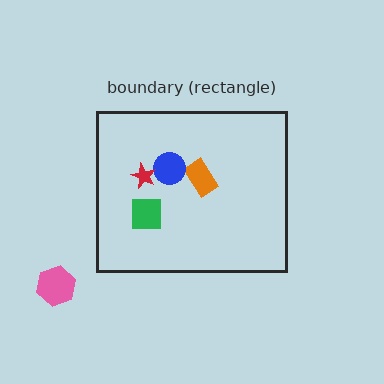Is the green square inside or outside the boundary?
Inside.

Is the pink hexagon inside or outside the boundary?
Outside.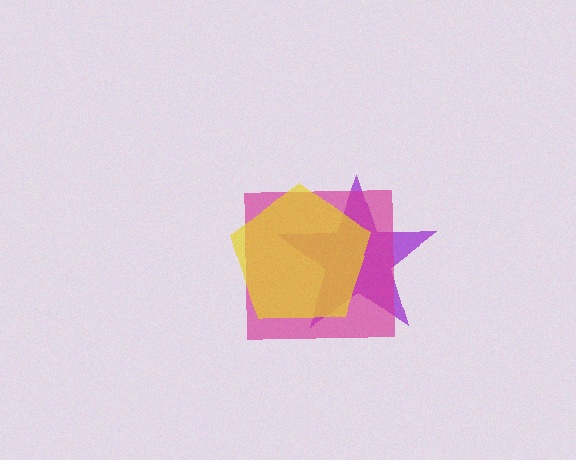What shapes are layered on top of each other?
The layered shapes are: a purple star, a magenta square, a yellow pentagon.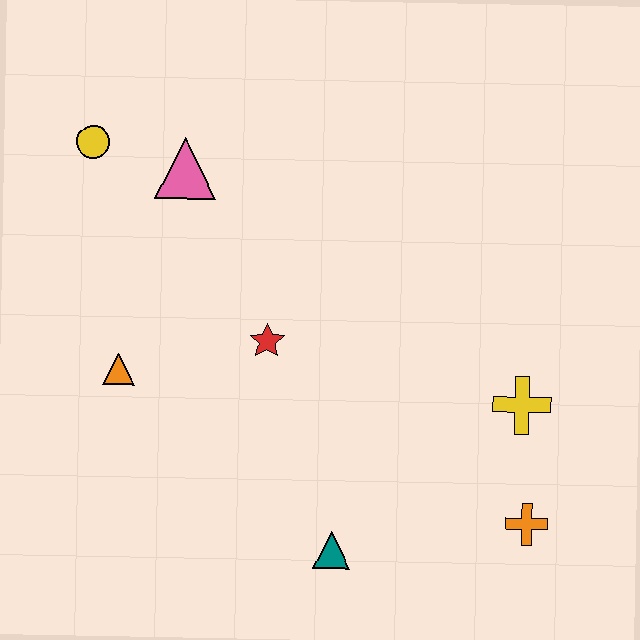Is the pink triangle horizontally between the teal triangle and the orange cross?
No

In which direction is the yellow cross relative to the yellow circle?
The yellow cross is to the right of the yellow circle.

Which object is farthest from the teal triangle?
The yellow circle is farthest from the teal triangle.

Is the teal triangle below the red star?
Yes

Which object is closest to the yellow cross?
The orange cross is closest to the yellow cross.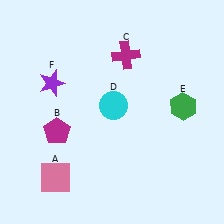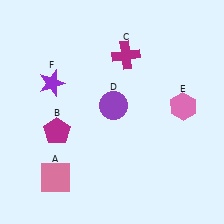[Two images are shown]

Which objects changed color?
D changed from cyan to purple. E changed from green to pink.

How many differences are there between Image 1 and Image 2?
There are 2 differences between the two images.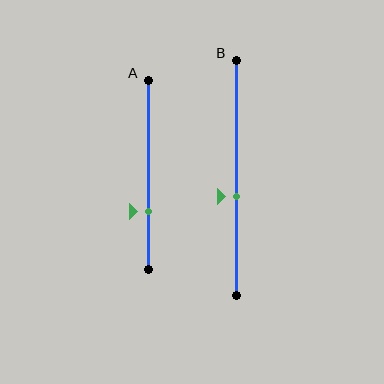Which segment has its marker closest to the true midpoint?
Segment B has its marker closest to the true midpoint.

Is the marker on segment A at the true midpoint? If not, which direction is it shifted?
No, the marker on segment A is shifted downward by about 19% of the segment length.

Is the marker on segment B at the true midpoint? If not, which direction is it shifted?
No, the marker on segment B is shifted downward by about 8% of the segment length.